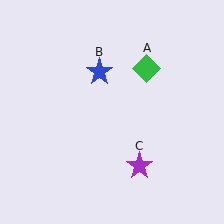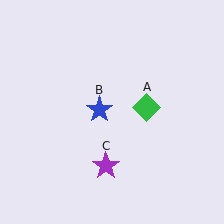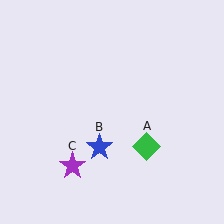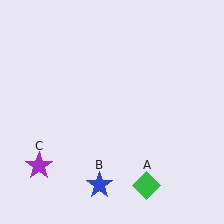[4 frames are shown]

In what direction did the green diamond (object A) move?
The green diamond (object A) moved down.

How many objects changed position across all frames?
3 objects changed position: green diamond (object A), blue star (object B), purple star (object C).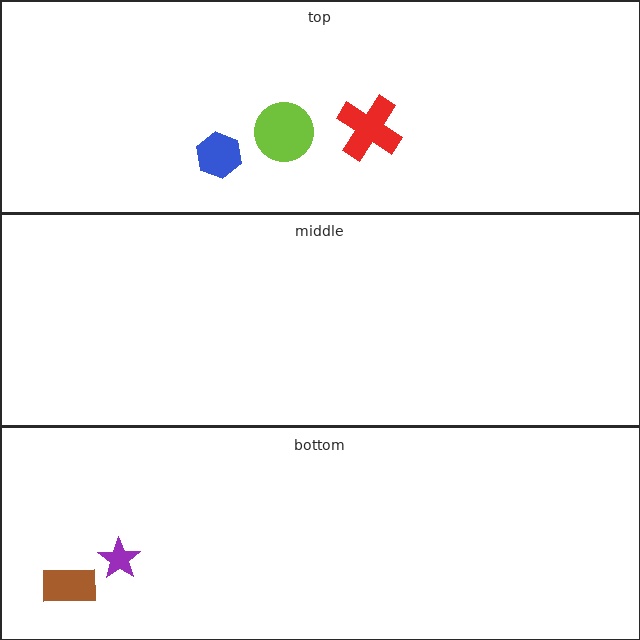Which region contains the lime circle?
The top region.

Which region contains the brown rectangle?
The bottom region.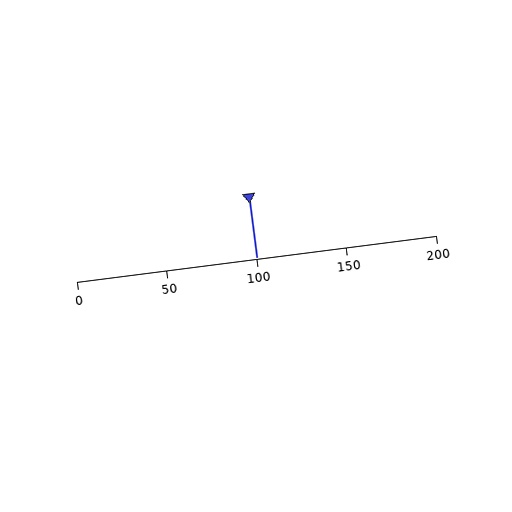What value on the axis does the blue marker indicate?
The marker indicates approximately 100.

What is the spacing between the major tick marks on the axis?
The major ticks are spaced 50 apart.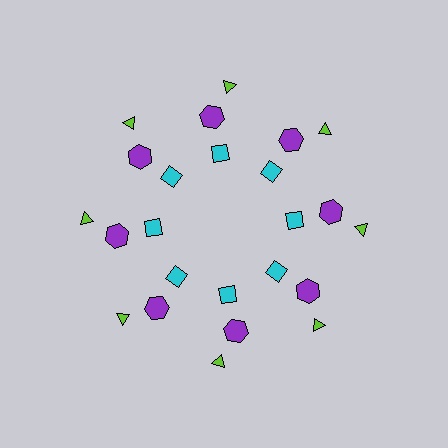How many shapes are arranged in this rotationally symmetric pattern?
There are 24 shapes, arranged in 8 groups of 3.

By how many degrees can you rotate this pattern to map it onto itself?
The pattern maps onto itself every 45 degrees of rotation.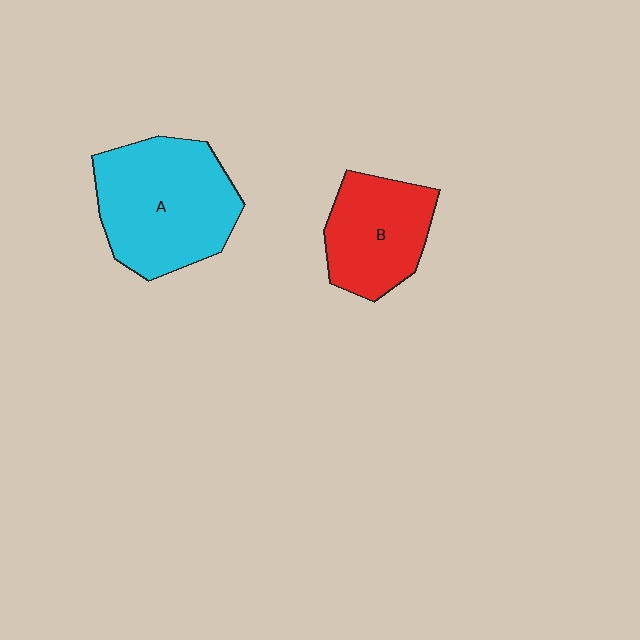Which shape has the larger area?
Shape A (cyan).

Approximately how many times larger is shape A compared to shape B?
Approximately 1.5 times.